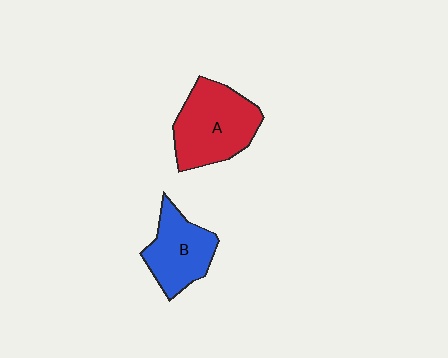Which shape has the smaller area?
Shape B (blue).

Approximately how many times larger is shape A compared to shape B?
Approximately 1.3 times.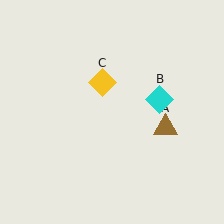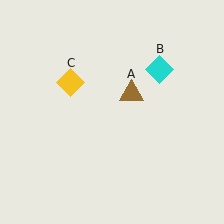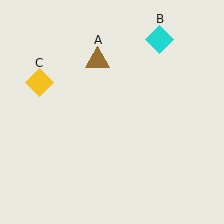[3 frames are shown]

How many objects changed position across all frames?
3 objects changed position: brown triangle (object A), cyan diamond (object B), yellow diamond (object C).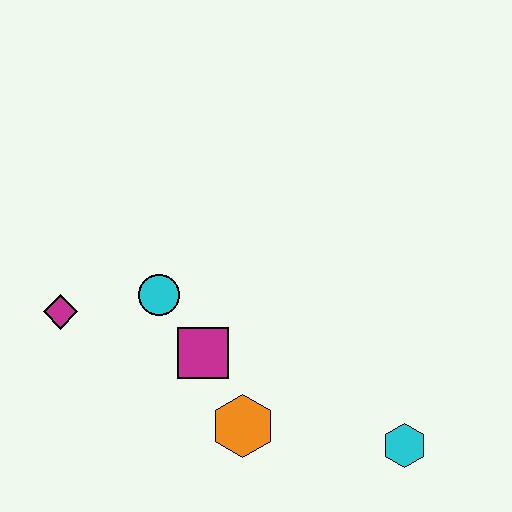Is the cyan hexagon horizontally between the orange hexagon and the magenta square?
No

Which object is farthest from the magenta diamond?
The cyan hexagon is farthest from the magenta diamond.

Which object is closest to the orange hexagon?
The magenta square is closest to the orange hexagon.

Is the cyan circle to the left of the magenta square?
Yes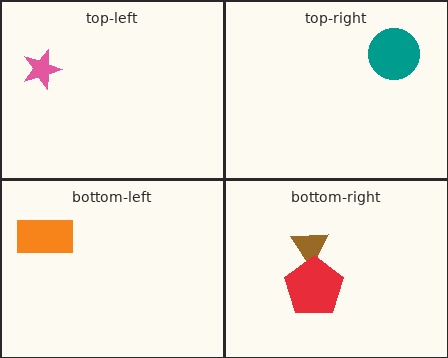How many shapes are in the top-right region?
1.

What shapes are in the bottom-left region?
The orange rectangle.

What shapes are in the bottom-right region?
The brown triangle, the red pentagon.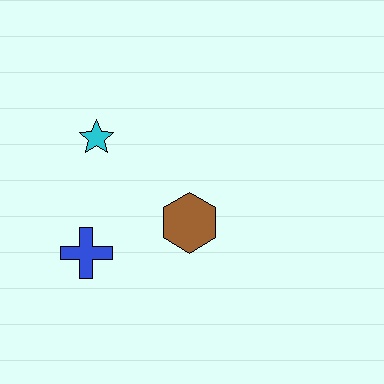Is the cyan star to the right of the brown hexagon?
No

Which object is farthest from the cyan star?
The brown hexagon is farthest from the cyan star.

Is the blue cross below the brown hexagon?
Yes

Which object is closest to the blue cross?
The brown hexagon is closest to the blue cross.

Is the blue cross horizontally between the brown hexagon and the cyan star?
No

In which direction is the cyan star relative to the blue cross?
The cyan star is above the blue cross.